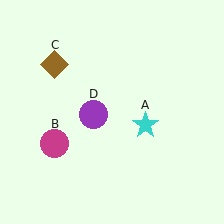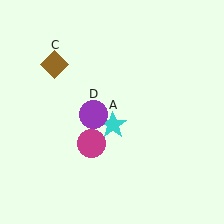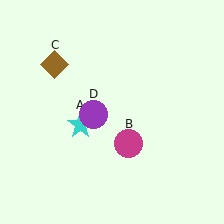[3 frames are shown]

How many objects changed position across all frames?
2 objects changed position: cyan star (object A), magenta circle (object B).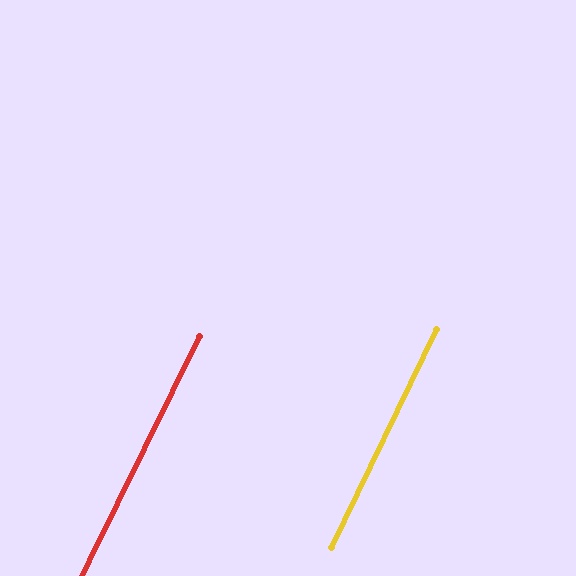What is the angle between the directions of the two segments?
Approximately 1 degree.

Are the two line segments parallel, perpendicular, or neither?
Parallel — their directions differ by only 0.6°.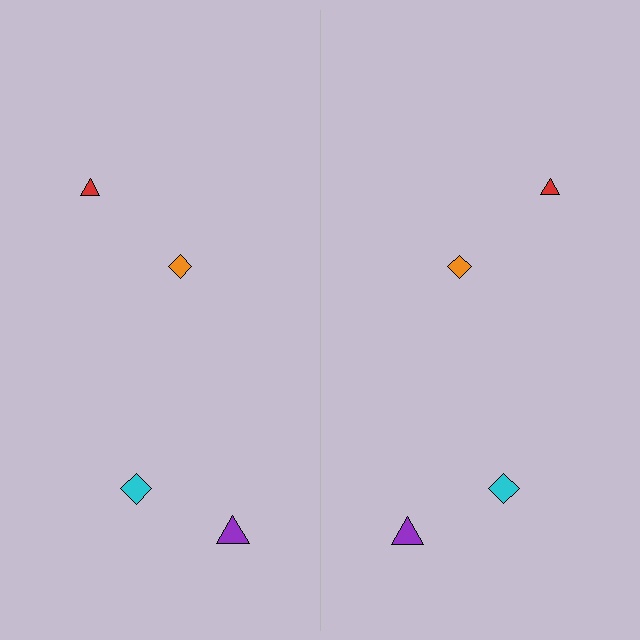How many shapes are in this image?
There are 8 shapes in this image.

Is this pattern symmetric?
Yes, this pattern has bilateral (reflection) symmetry.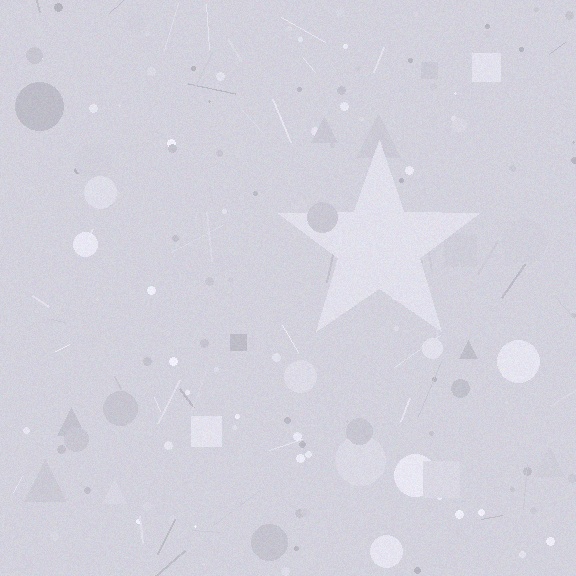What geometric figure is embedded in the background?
A star is embedded in the background.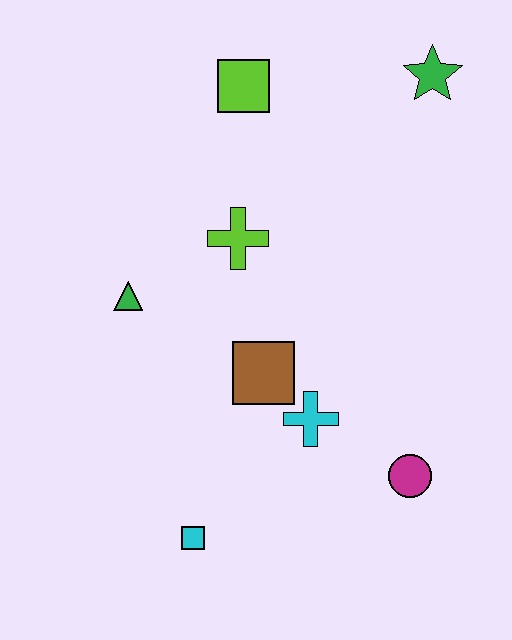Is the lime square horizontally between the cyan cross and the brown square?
No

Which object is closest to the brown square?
The cyan cross is closest to the brown square.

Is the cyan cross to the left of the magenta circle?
Yes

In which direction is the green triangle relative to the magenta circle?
The green triangle is to the left of the magenta circle.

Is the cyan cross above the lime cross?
No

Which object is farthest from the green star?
The cyan square is farthest from the green star.